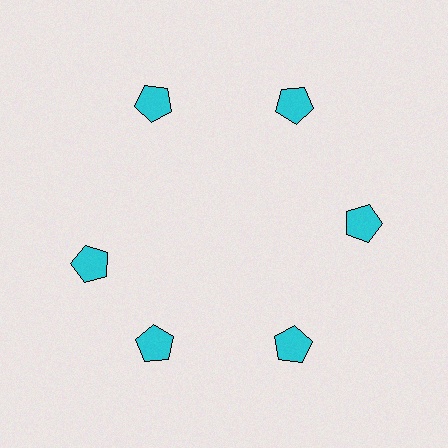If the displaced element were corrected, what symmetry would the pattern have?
It would have 6-fold rotational symmetry — the pattern would map onto itself every 60 degrees.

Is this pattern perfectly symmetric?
No. The 6 cyan pentagons are arranged in a ring, but one element near the 9 o'clock position is rotated out of alignment along the ring, breaking the 6-fold rotational symmetry.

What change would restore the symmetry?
The symmetry would be restored by rotating it back into even spacing with its neighbors so that all 6 pentagons sit at equal angles and equal distance from the center.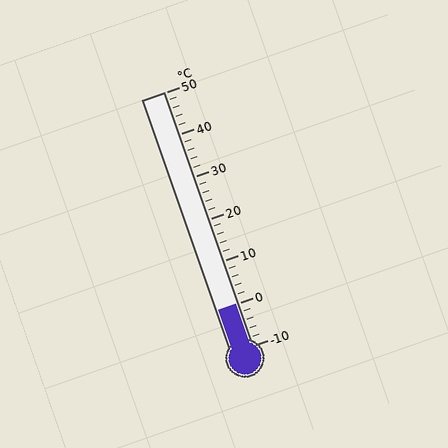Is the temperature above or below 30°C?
The temperature is below 30°C.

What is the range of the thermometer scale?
The thermometer scale ranges from -10°C to 50°C.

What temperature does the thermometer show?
The thermometer shows approximately 0°C.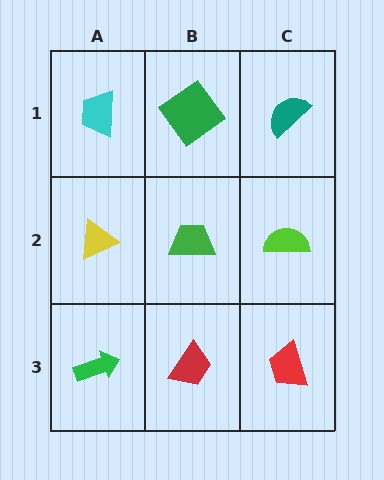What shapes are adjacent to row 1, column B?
A green trapezoid (row 2, column B), a cyan trapezoid (row 1, column A), a teal semicircle (row 1, column C).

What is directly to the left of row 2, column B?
A yellow triangle.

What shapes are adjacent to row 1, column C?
A lime semicircle (row 2, column C), a green diamond (row 1, column B).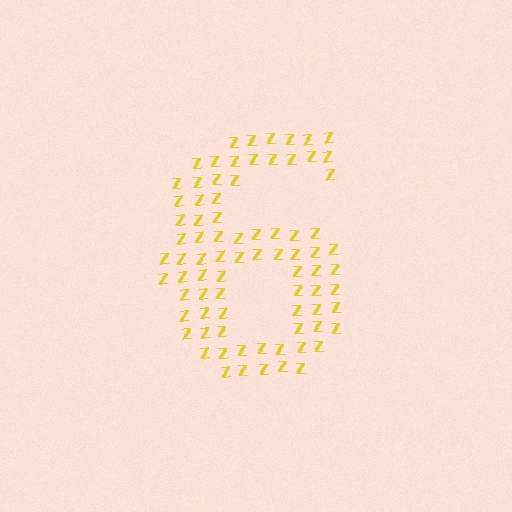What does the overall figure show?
The overall figure shows the digit 6.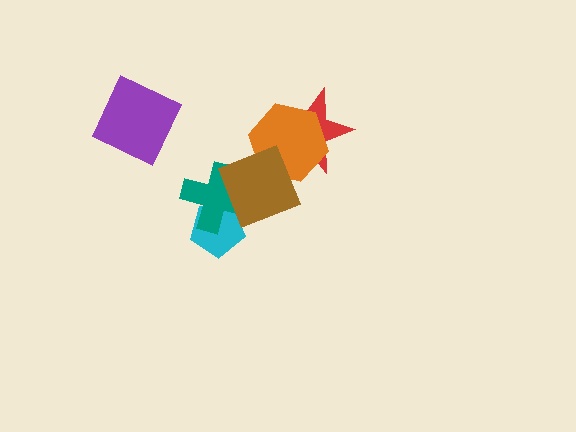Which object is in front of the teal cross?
The brown diamond is in front of the teal cross.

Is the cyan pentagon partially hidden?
Yes, it is partially covered by another shape.